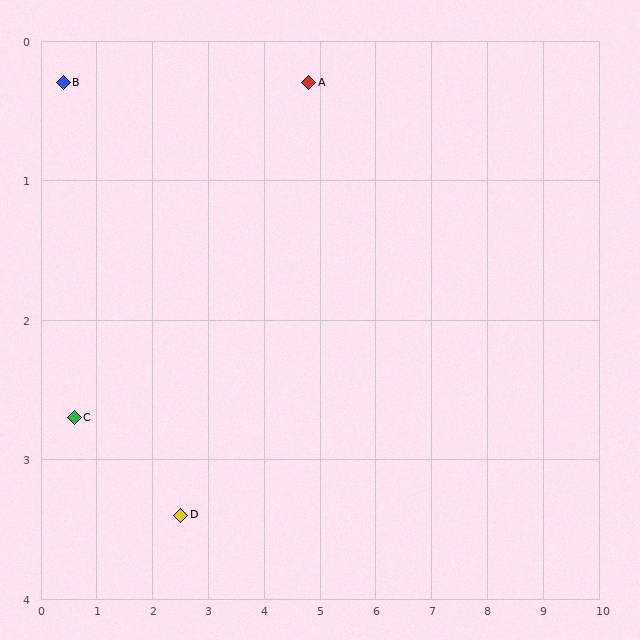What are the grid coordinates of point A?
Point A is at approximately (4.8, 0.3).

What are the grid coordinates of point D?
Point D is at approximately (2.5, 3.4).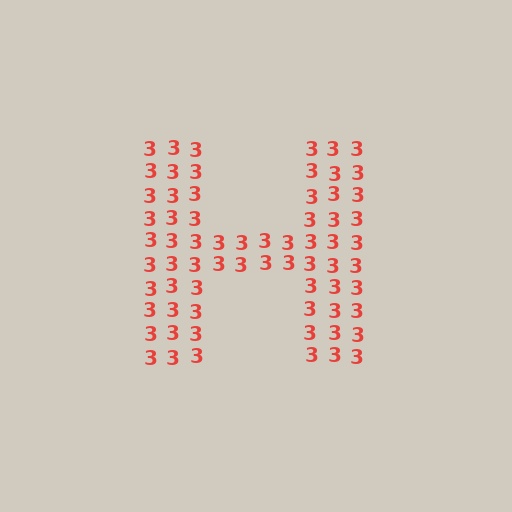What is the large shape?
The large shape is the letter H.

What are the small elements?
The small elements are digit 3's.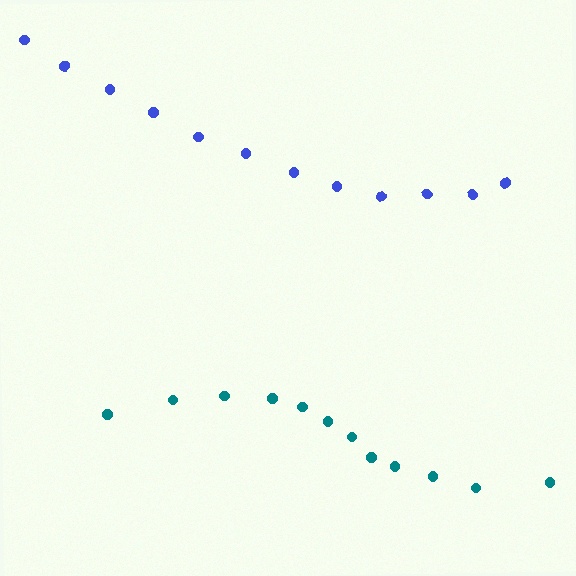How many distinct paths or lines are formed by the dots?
There are 2 distinct paths.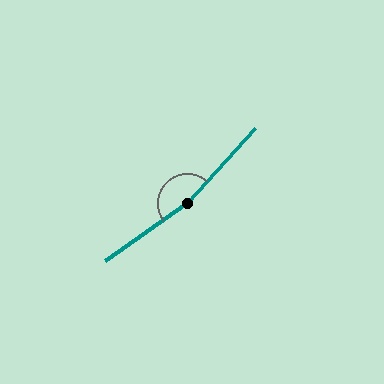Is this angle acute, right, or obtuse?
It is obtuse.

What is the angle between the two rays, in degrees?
Approximately 168 degrees.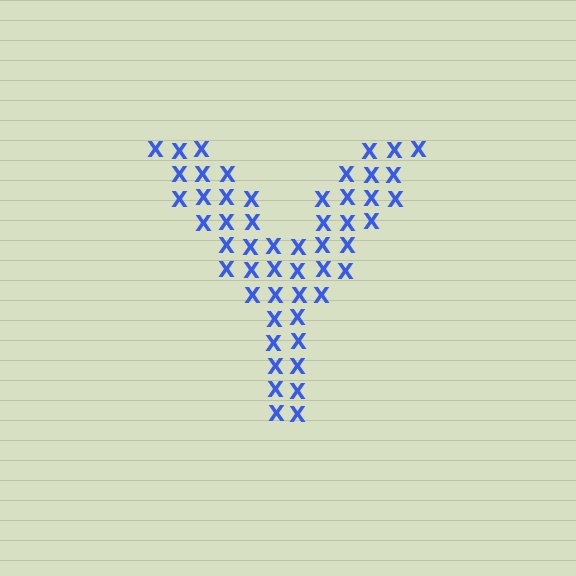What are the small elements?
The small elements are letter X's.